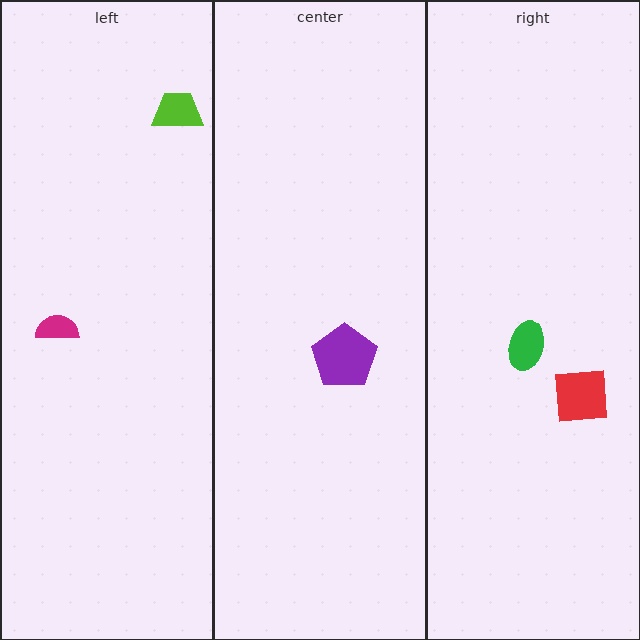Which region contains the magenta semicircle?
The left region.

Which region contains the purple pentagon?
The center region.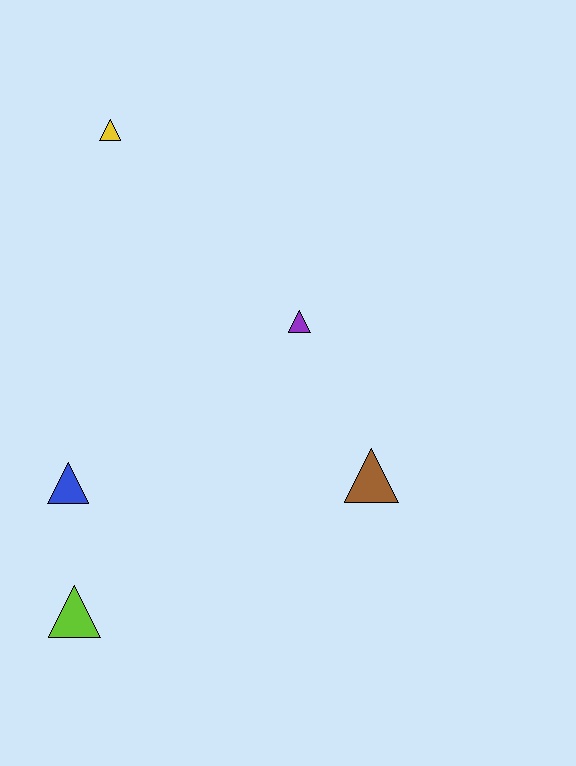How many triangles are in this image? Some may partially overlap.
There are 5 triangles.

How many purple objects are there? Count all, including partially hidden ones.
There is 1 purple object.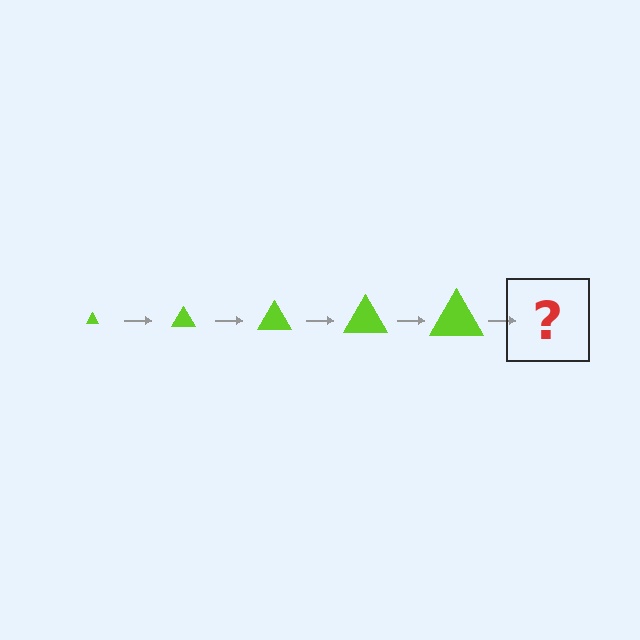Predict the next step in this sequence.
The next step is a lime triangle, larger than the previous one.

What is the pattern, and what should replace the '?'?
The pattern is that the triangle gets progressively larger each step. The '?' should be a lime triangle, larger than the previous one.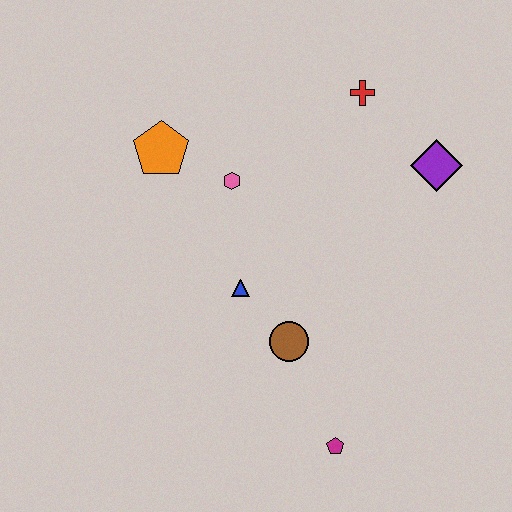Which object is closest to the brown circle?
The blue triangle is closest to the brown circle.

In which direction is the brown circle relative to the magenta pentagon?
The brown circle is above the magenta pentagon.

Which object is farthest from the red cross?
The magenta pentagon is farthest from the red cross.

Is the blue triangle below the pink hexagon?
Yes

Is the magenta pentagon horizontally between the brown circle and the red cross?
Yes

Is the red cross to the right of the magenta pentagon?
Yes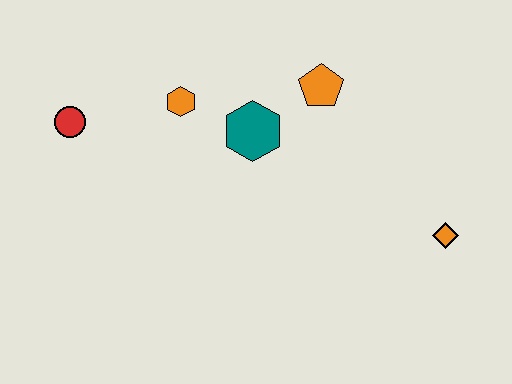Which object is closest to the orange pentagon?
The teal hexagon is closest to the orange pentagon.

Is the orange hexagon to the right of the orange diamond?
No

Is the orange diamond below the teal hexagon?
Yes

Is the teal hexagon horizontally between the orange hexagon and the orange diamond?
Yes